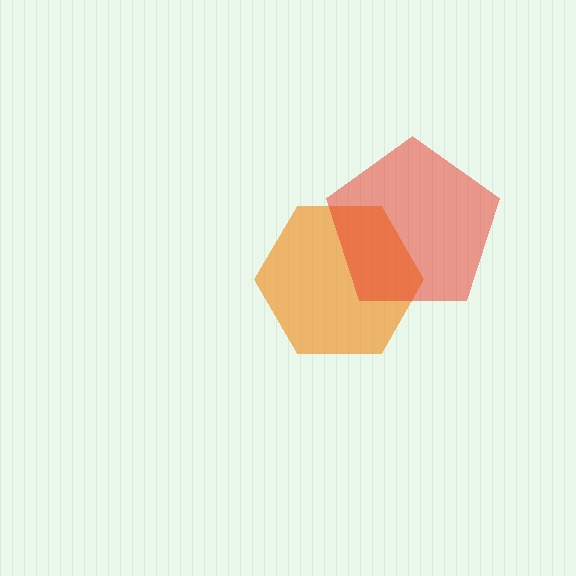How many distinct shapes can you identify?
There are 2 distinct shapes: an orange hexagon, a red pentagon.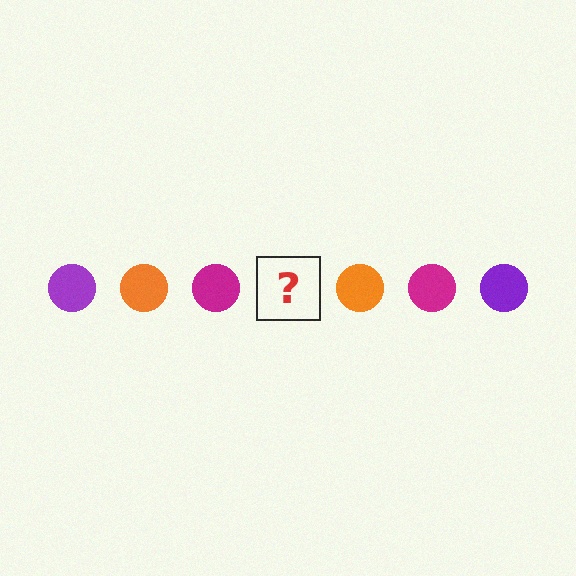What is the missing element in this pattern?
The missing element is a purple circle.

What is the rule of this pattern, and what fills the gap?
The rule is that the pattern cycles through purple, orange, magenta circles. The gap should be filled with a purple circle.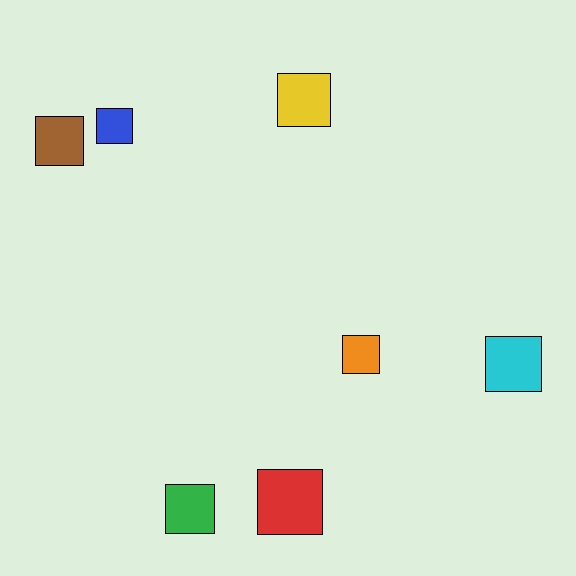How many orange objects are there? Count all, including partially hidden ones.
There is 1 orange object.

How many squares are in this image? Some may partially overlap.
There are 7 squares.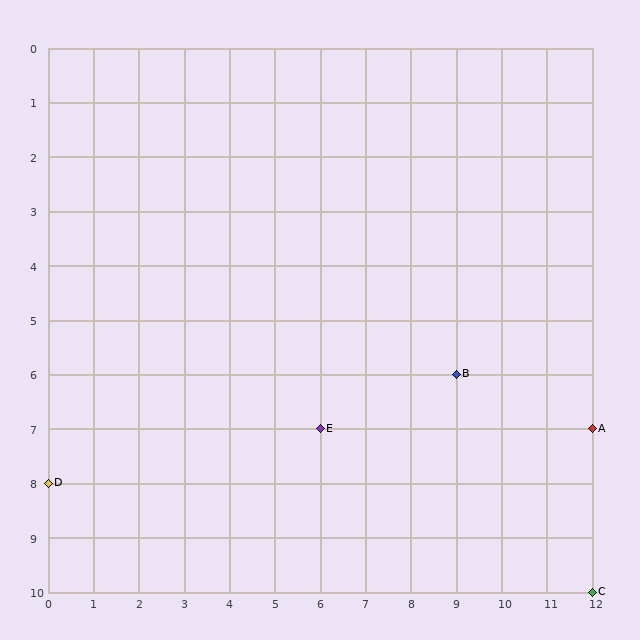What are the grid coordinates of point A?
Point A is at grid coordinates (12, 7).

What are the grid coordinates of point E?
Point E is at grid coordinates (6, 7).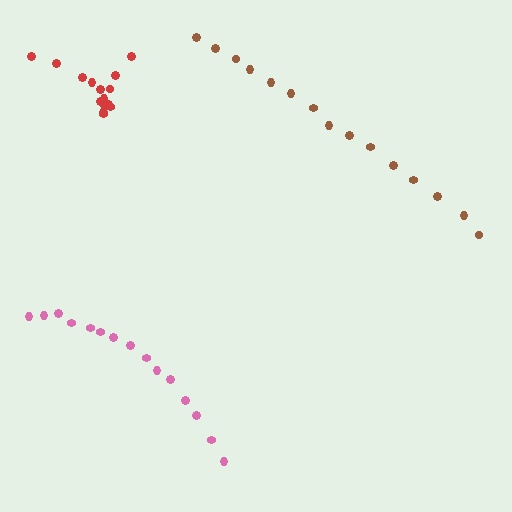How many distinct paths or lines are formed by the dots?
There are 3 distinct paths.